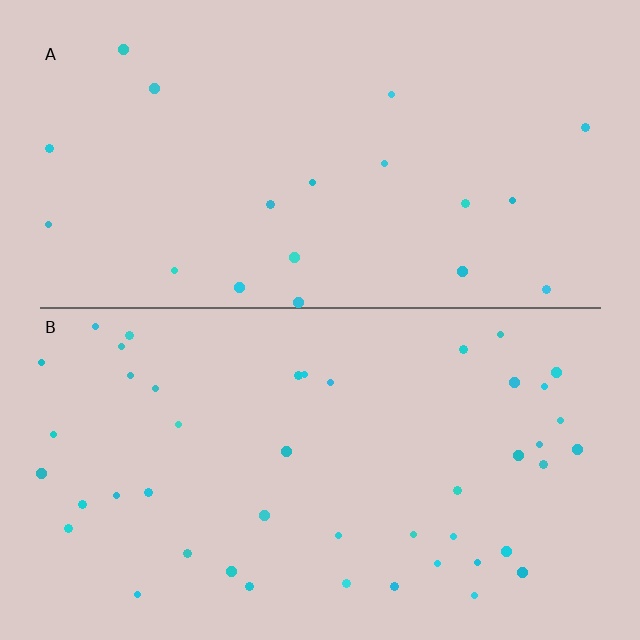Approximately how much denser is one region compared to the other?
Approximately 2.3× — region B over region A.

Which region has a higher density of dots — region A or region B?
B (the bottom).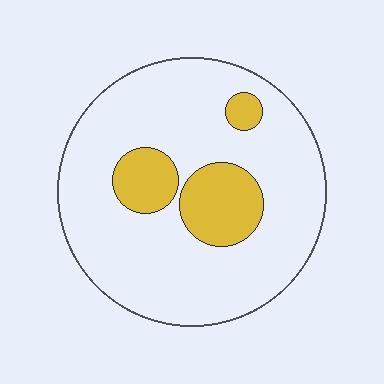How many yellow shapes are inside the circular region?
3.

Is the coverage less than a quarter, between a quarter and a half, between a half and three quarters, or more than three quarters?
Less than a quarter.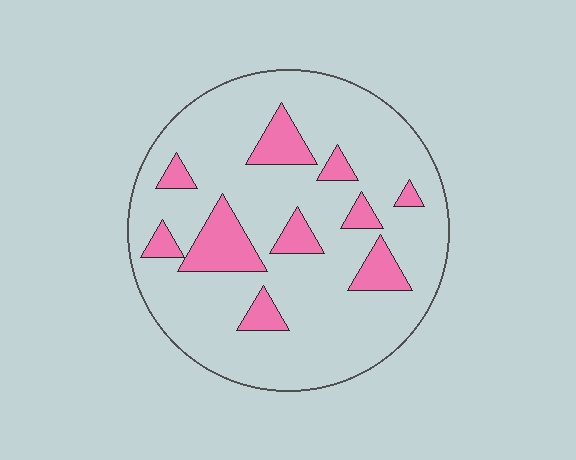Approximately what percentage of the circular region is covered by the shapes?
Approximately 20%.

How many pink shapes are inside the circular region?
10.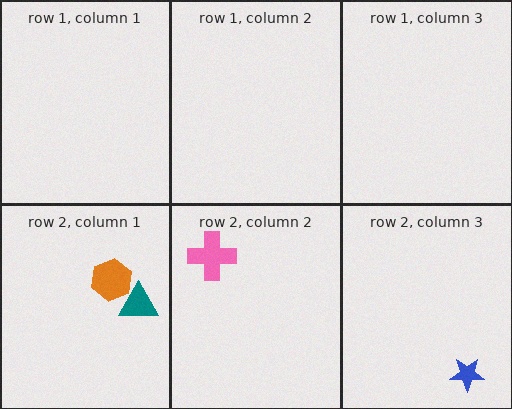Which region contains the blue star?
The row 2, column 3 region.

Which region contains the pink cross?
The row 2, column 2 region.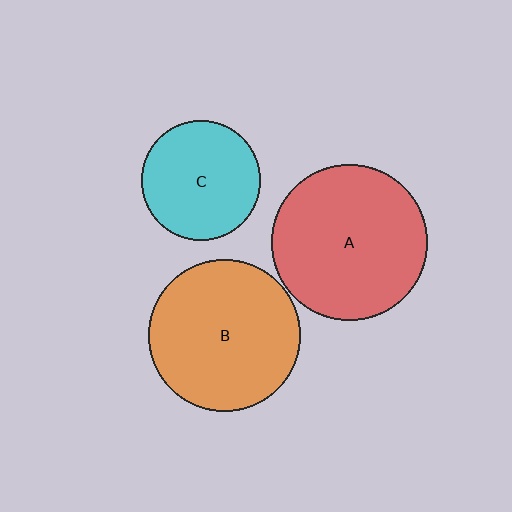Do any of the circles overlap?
No, none of the circles overlap.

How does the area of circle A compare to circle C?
Approximately 1.7 times.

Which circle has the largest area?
Circle A (red).